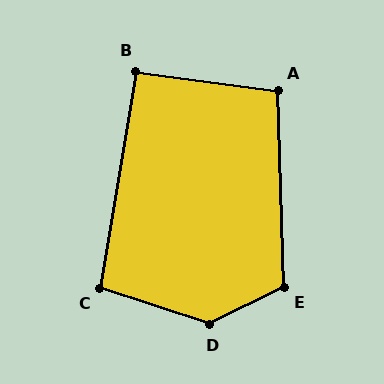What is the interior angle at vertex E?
Approximately 114 degrees (obtuse).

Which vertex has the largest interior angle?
D, at approximately 136 degrees.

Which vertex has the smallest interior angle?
B, at approximately 92 degrees.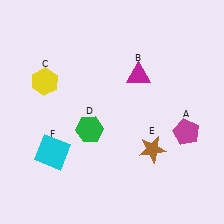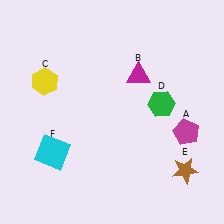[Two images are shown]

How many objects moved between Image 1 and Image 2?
2 objects moved between the two images.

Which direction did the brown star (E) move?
The brown star (E) moved right.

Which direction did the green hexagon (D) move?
The green hexagon (D) moved right.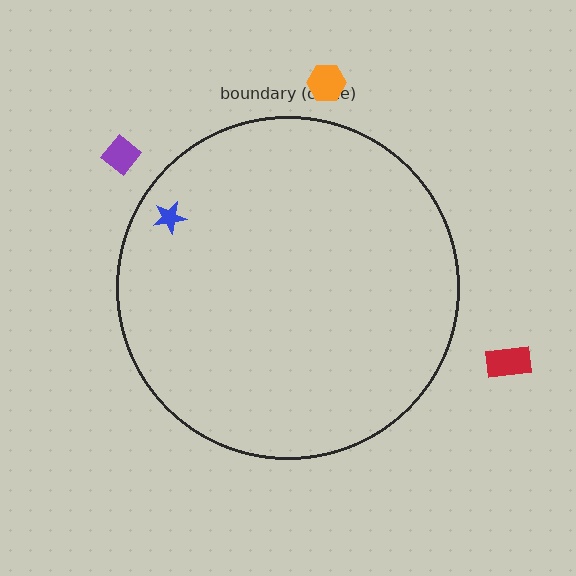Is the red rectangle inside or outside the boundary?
Outside.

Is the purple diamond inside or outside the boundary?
Outside.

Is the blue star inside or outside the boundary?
Inside.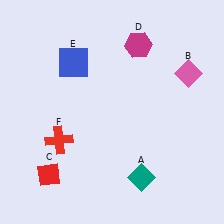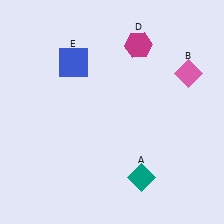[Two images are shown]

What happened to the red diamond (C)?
The red diamond (C) was removed in Image 2. It was in the bottom-left area of Image 1.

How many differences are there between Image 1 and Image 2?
There are 2 differences between the two images.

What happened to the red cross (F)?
The red cross (F) was removed in Image 2. It was in the bottom-left area of Image 1.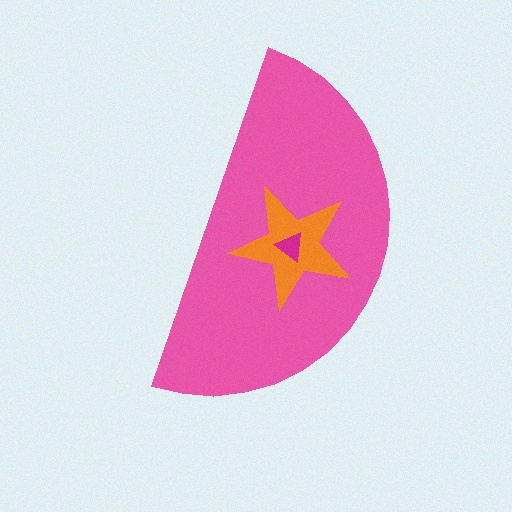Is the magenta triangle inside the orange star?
Yes.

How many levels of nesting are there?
3.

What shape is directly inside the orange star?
The magenta triangle.